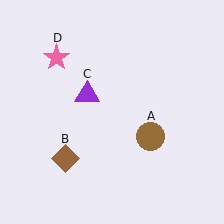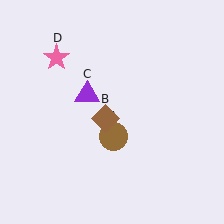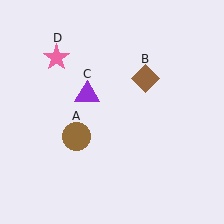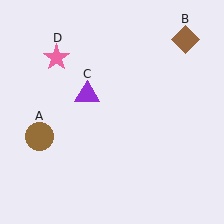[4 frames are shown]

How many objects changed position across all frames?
2 objects changed position: brown circle (object A), brown diamond (object B).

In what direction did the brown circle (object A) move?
The brown circle (object A) moved left.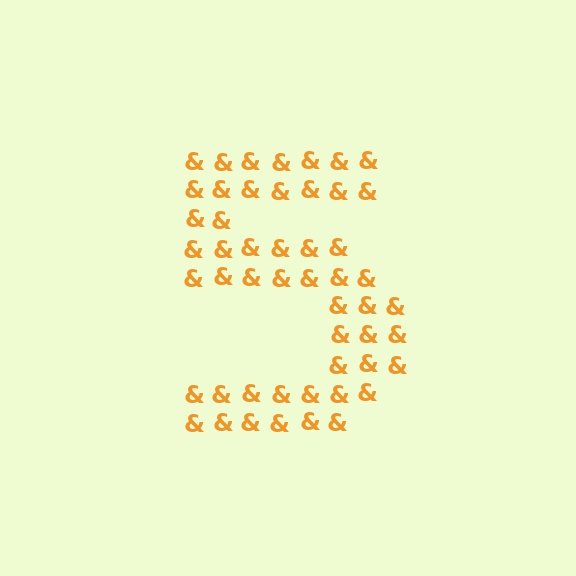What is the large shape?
The large shape is the digit 5.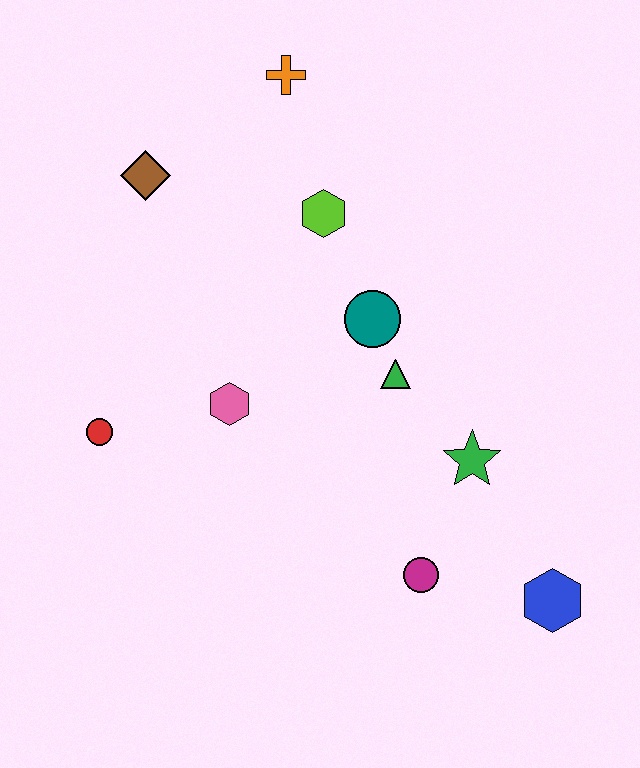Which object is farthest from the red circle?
The blue hexagon is farthest from the red circle.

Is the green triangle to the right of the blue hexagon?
No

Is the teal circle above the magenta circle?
Yes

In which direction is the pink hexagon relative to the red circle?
The pink hexagon is to the right of the red circle.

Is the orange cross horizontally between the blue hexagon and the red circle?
Yes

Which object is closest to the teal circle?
The green triangle is closest to the teal circle.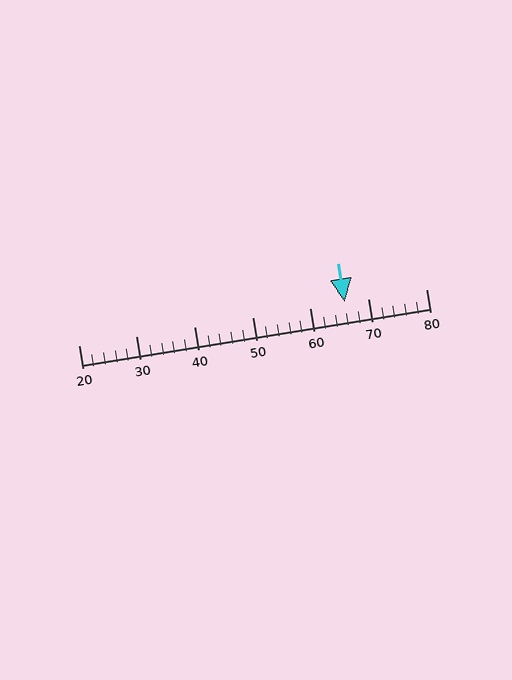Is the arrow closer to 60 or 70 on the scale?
The arrow is closer to 70.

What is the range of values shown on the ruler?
The ruler shows values from 20 to 80.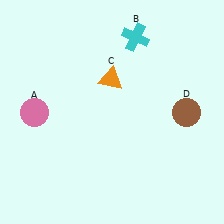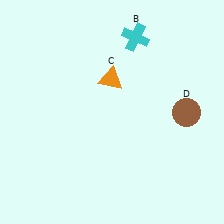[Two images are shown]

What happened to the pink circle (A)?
The pink circle (A) was removed in Image 2. It was in the bottom-left area of Image 1.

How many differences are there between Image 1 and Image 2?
There is 1 difference between the two images.